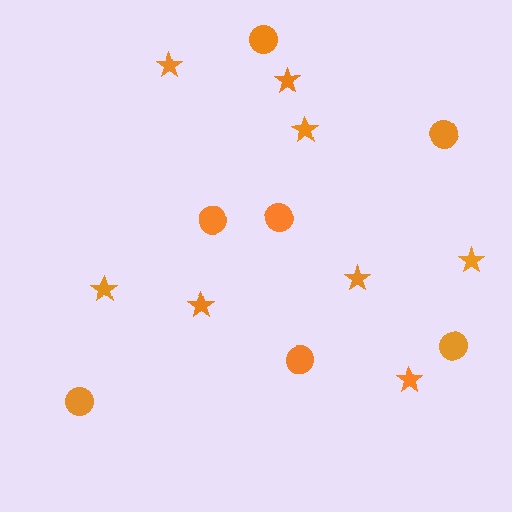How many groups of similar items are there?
There are 2 groups: one group of stars (8) and one group of circles (7).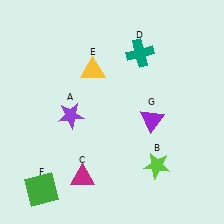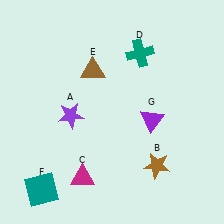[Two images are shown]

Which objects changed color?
B changed from lime to brown. E changed from yellow to brown. F changed from green to teal.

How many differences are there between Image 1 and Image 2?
There are 3 differences between the two images.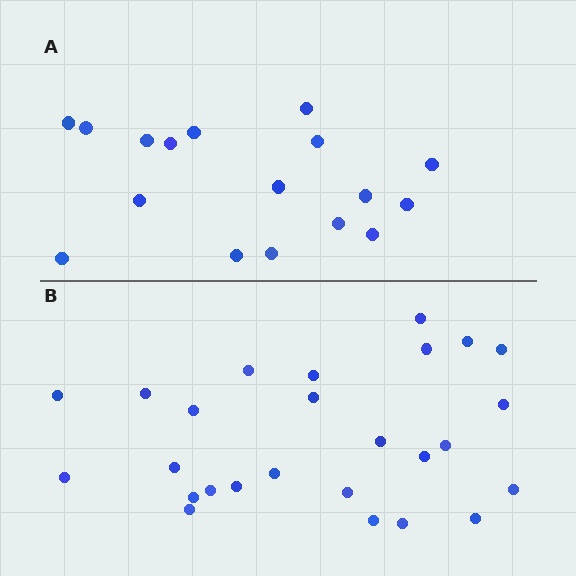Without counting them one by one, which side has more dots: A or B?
Region B (the bottom region) has more dots.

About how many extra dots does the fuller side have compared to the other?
Region B has roughly 8 or so more dots than region A.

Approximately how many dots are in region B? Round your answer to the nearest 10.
About 30 dots. (The exact count is 26, which rounds to 30.)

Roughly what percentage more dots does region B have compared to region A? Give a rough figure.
About 55% more.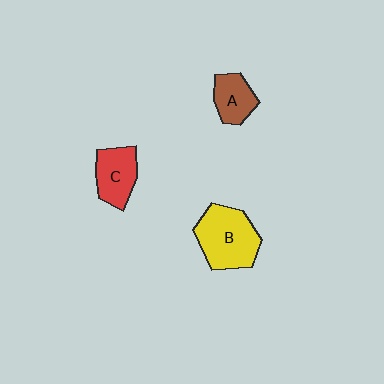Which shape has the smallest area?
Shape A (brown).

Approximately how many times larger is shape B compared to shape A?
Approximately 1.9 times.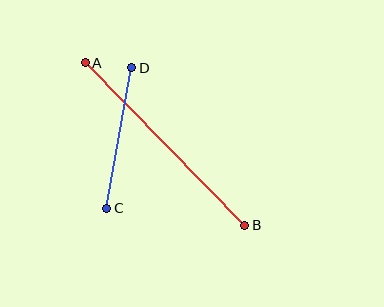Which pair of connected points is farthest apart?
Points A and B are farthest apart.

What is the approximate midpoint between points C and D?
The midpoint is at approximately (119, 138) pixels.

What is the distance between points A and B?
The distance is approximately 228 pixels.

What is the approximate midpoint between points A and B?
The midpoint is at approximately (165, 144) pixels.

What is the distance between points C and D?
The distance is approximately 143 pixels.